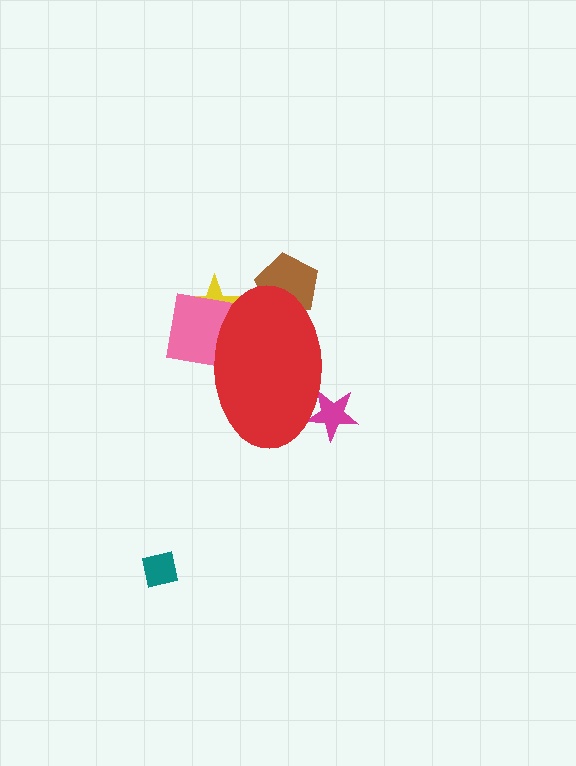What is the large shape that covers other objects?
A red ellipse.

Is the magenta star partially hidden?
Yes, the magenta star is partially hidden behind the red ellipse.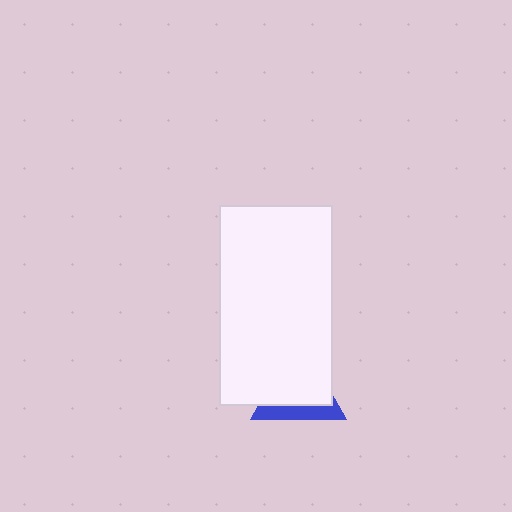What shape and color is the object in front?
The object in front is a white rectangle.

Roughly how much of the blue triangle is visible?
A small part of it is visible (roughly 31%).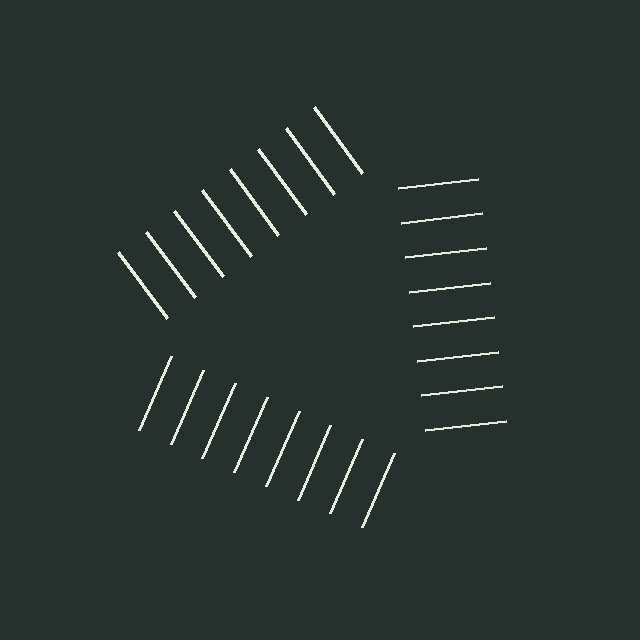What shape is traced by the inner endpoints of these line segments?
An illusory triangle — the line segments terminate on its edges but no continuous stroke is drawn.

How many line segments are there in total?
24 — 8 along each of the 3 edges.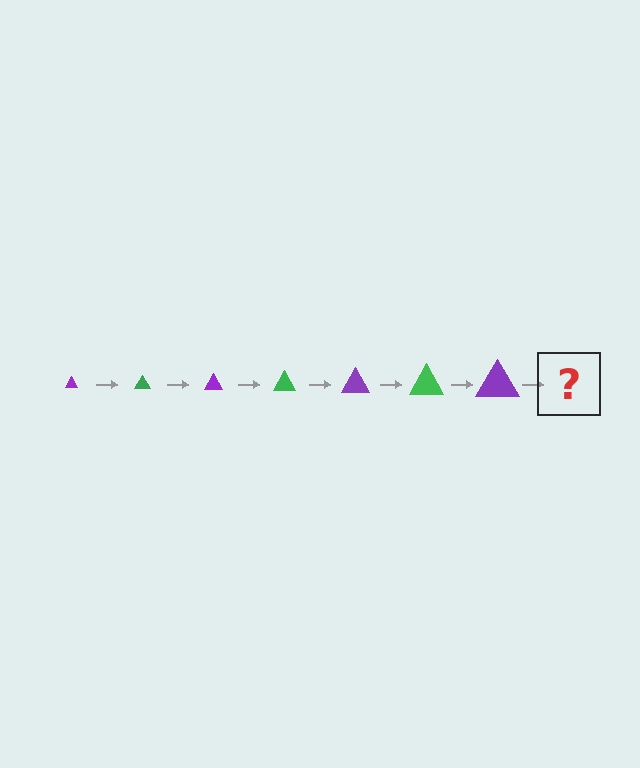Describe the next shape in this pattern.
It should be a green triangle, larger than the previous one.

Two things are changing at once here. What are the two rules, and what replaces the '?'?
The two rules are that the triangle grows larger each step and the color cycles through purple and green. The '?' should be a green triangle, larger than the previous one.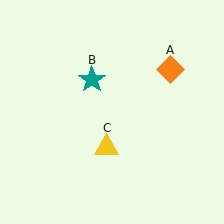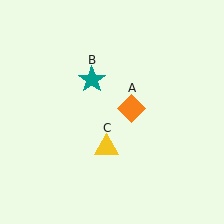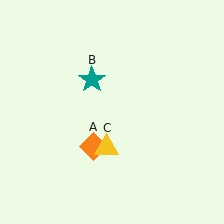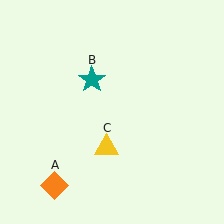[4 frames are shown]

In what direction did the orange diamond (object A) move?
The orange diamond (object A) moved down and to the left.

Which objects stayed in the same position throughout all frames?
Teal star (object B) and yellow triangle (object C) remained stationary.